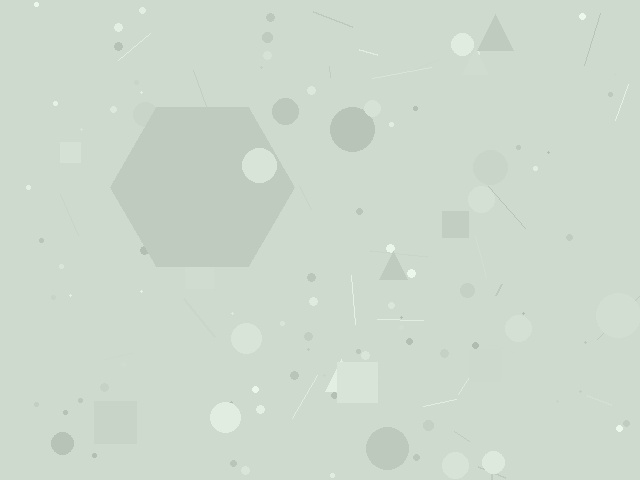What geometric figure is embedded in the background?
A hexagon is embedded in the background.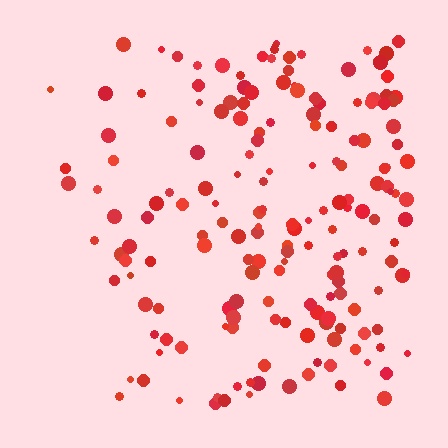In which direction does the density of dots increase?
From left to right, with the right side densest.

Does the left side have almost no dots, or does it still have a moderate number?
Still a moderate number, just noticeably fewer than the right.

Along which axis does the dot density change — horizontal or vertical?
Horizontal.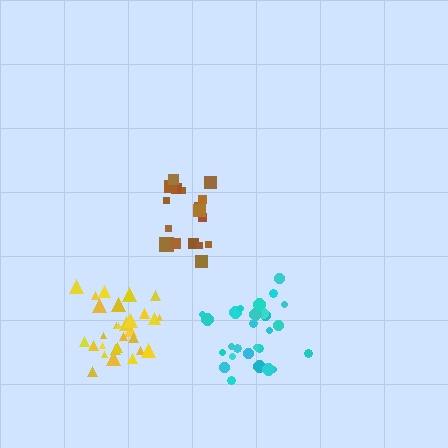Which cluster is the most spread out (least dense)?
Cyan.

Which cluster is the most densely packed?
Yellow.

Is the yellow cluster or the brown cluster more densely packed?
Yellow.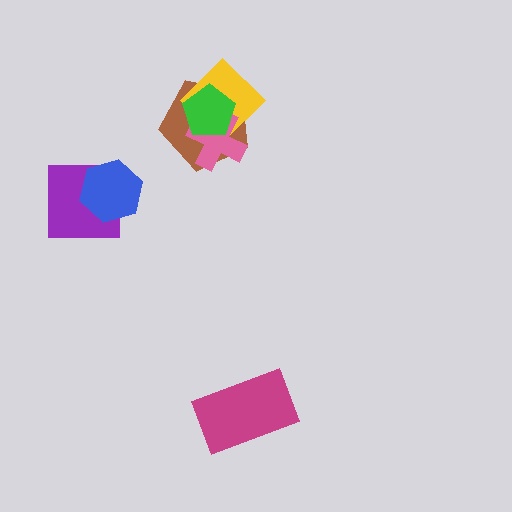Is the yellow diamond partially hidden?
Yes, it is partially covered by another shape.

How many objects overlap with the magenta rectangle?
0 objects overlap with the magenta rectangle.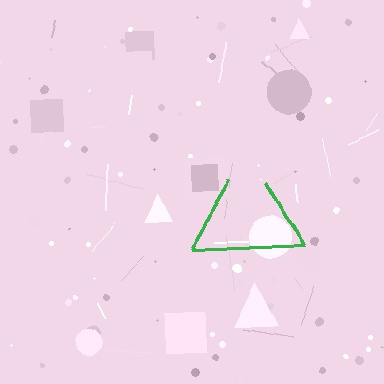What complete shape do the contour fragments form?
The contour fragments form a triangle.